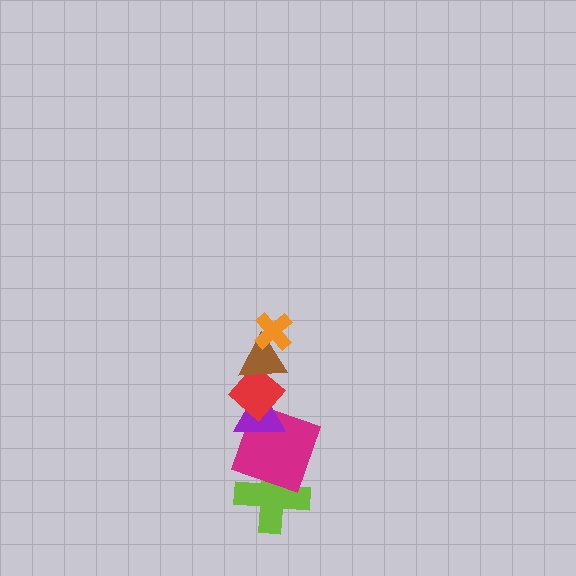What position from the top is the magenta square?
The magenta square is 5th from the top.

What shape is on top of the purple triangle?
The red diamond is on top of the purple triangle.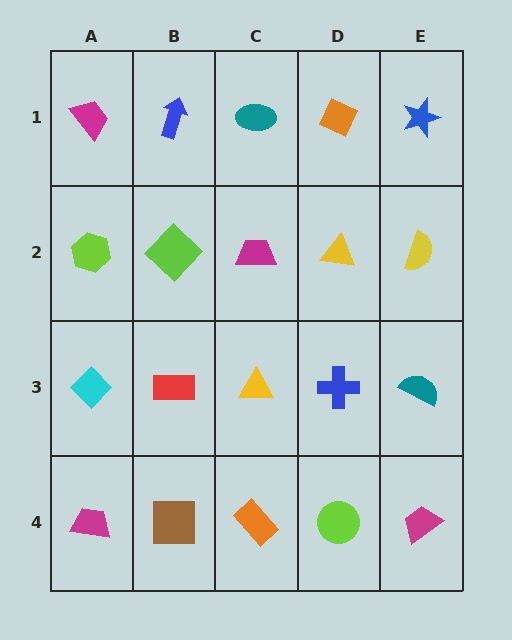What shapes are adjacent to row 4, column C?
A yellow triangle (row 3, column C), a brown square (row 4, column B), a lime circle (row 4, column D).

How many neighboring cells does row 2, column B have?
4.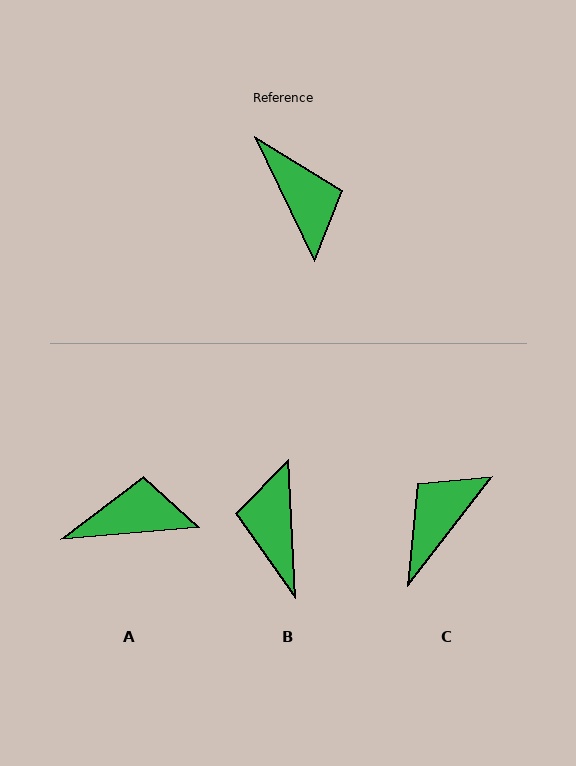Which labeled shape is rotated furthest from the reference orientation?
B, about 157 degrees away.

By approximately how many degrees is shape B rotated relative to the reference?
Approximately 157 degrees counter-clockwise.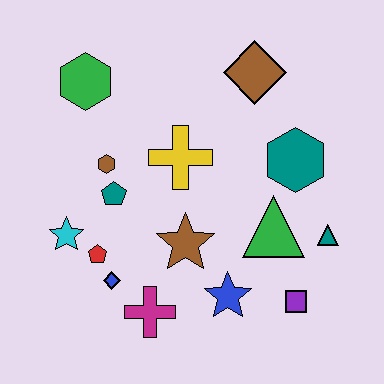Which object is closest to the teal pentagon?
The brown hexagon is closest to the teal pentagon.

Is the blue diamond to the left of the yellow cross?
Yes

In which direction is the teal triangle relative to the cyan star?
The teal triangle is to the right of the cyan star.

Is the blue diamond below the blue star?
No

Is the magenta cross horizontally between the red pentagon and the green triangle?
Yes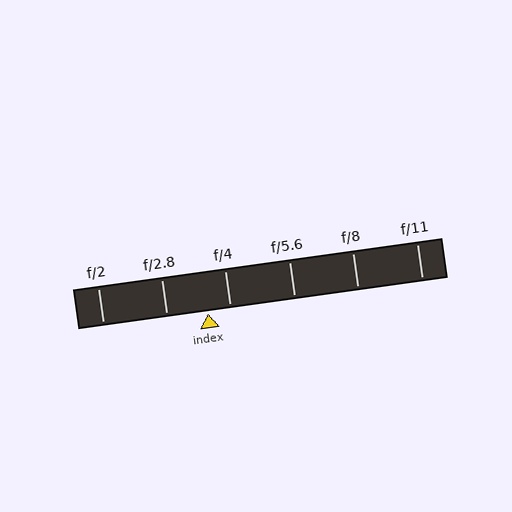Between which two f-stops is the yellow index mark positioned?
The index mark is between f/2.8 and f/4.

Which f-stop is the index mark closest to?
The index mark is closest to f/4.